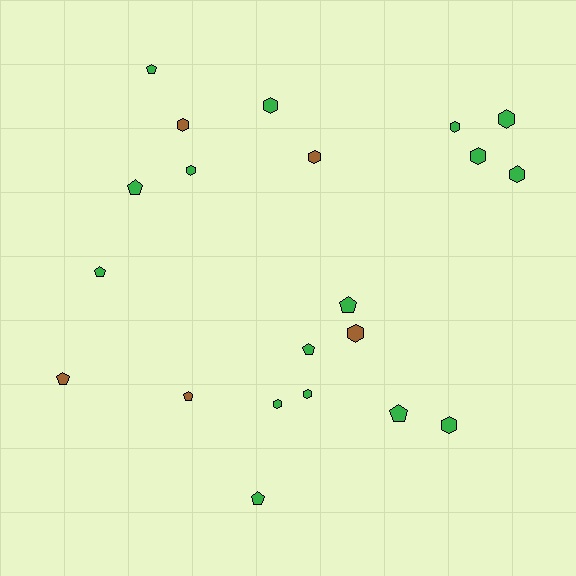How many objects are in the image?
There are 21 objects.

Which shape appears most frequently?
Hexagon, with 12 objects.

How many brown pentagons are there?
There are 2 brown pentagons.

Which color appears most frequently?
Green, with 16 objects.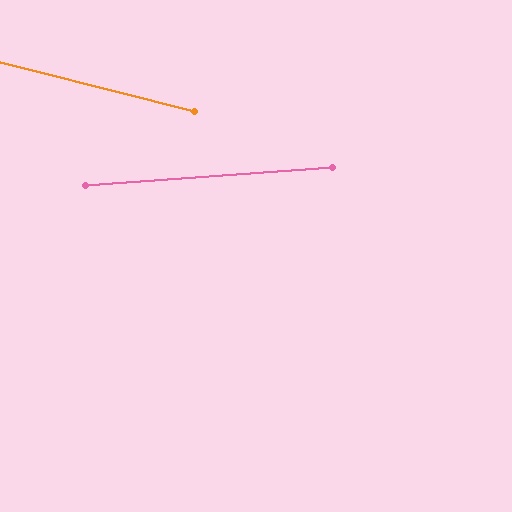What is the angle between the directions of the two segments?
Approximately 18 degrees.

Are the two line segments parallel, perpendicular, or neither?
Neither parallel nor perpendicular — they differ by about 18°.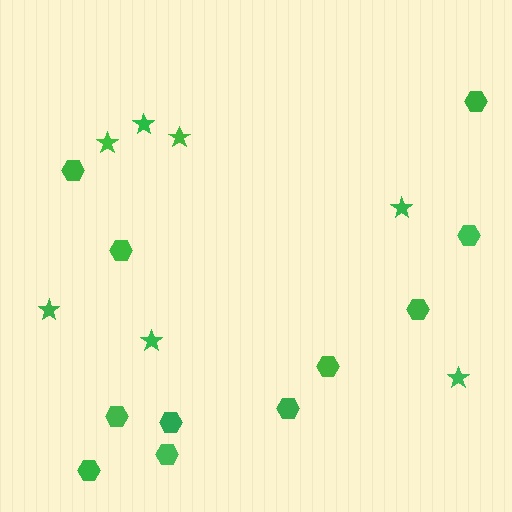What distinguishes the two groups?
There are 2 groups: one group of hexagons (11) and one group of stars (7).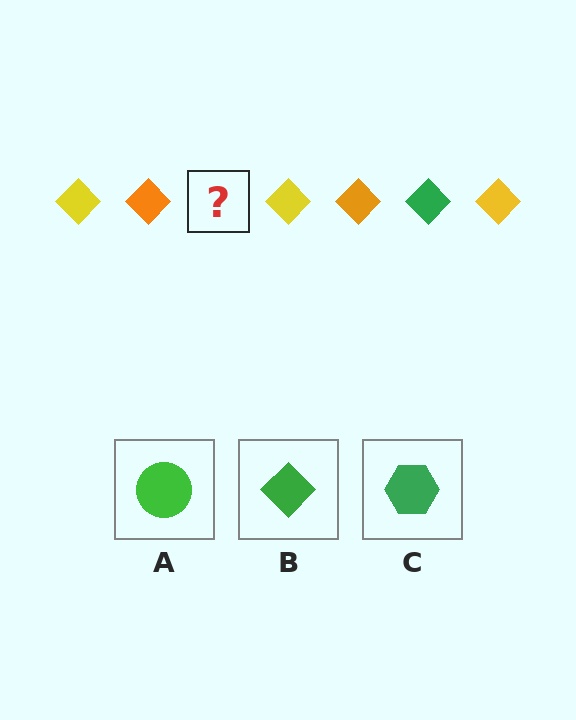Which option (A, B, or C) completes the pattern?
B.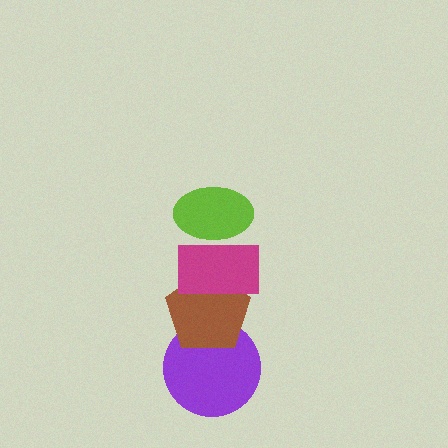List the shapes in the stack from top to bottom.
From top to bottom: the lime ellipse, the magenta rectangle, the brown pentagon, the purple circle.